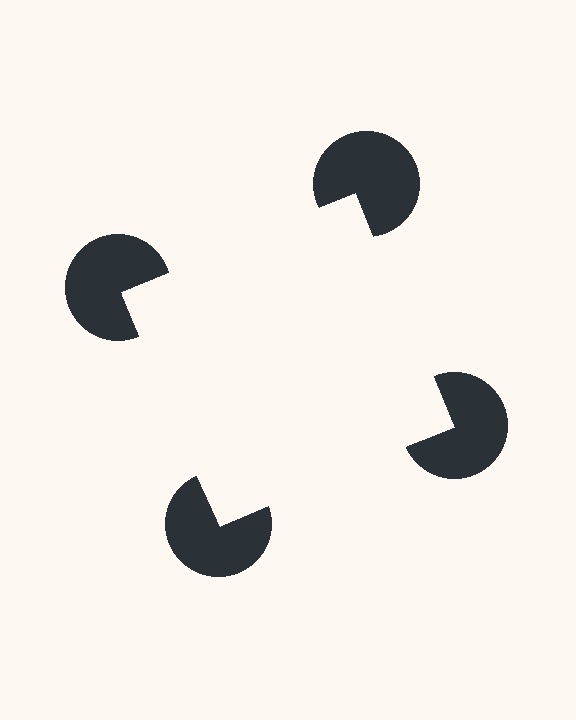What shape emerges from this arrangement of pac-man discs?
An illusory square — its edges are inferred from the aligned wedge cuts in the pac-man discs, not physically drawn.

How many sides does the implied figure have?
4 sides.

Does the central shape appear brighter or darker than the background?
It typically appears slightly brighter than the background, even though no actual brightness change is drawn.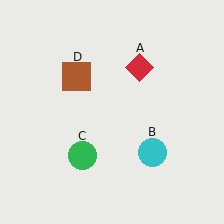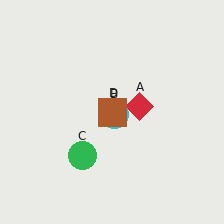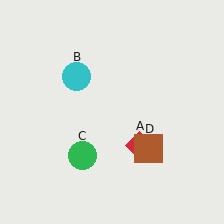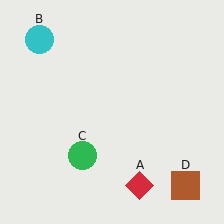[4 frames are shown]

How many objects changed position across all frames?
3 objects changed position: red diamond (object A), cyan circle (object B), brown square (object D).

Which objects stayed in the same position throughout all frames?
Green circle (object C) remained stationary.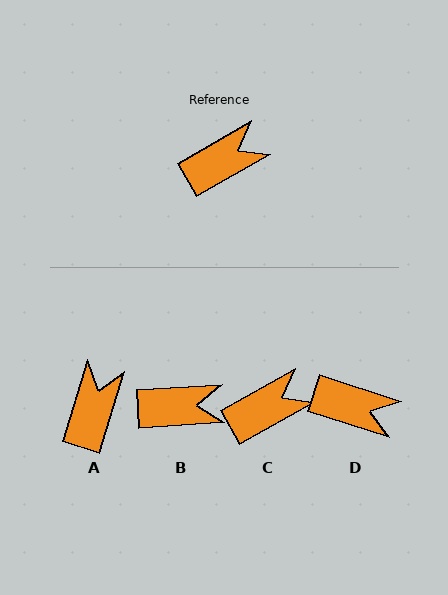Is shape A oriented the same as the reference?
No, it is off by about 43 degrees.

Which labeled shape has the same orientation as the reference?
C.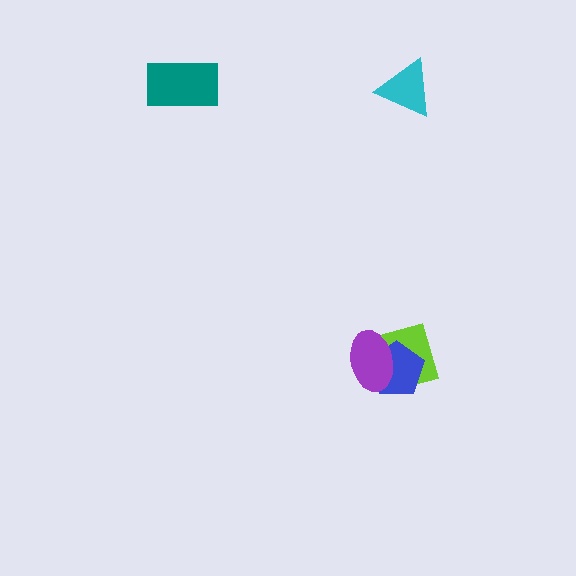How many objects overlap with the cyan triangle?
0 objects overlap with the cyan triangle.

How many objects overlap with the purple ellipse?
2 objects overlap with the purple ellipse.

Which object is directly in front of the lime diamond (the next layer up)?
The blue pentagon is directly in front of the lime diamond.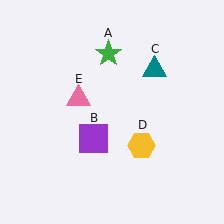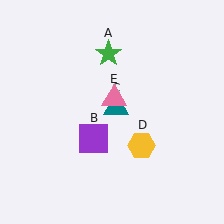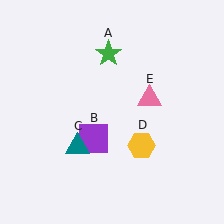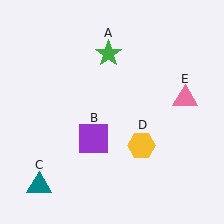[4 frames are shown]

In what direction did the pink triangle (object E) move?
The pink triangle (object E) moved right.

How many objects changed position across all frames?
2 objects changed position: teal triangle (object C), pink triangle (object E).